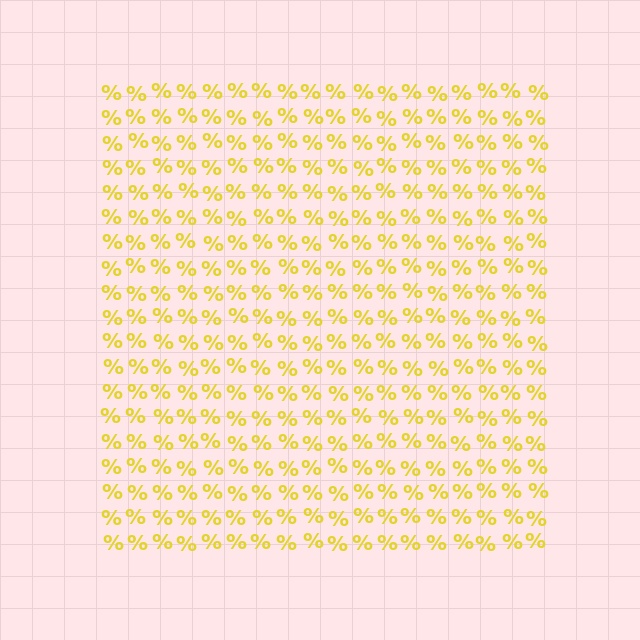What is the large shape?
The large shape is a square.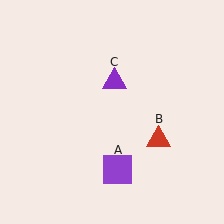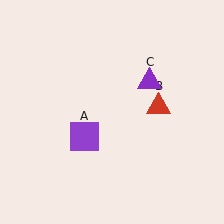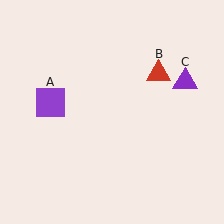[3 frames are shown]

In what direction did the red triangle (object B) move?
The red triangle (object B) moved up.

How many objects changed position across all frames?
3 objects changed position: purple square (object A), red triangle (object B), purple triangle (object C).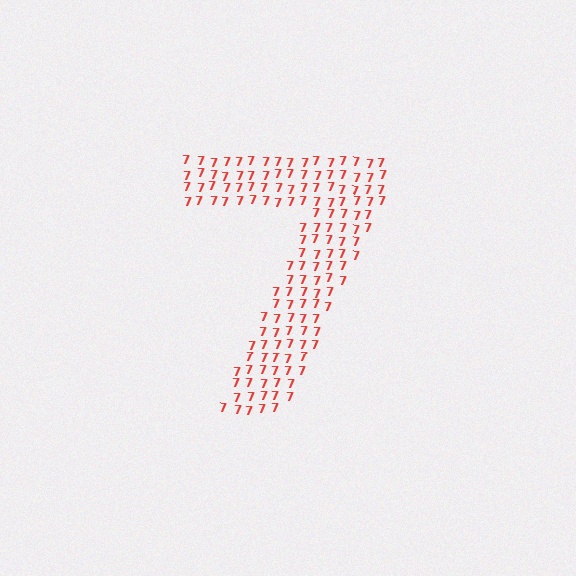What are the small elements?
The small elements are digit 7's.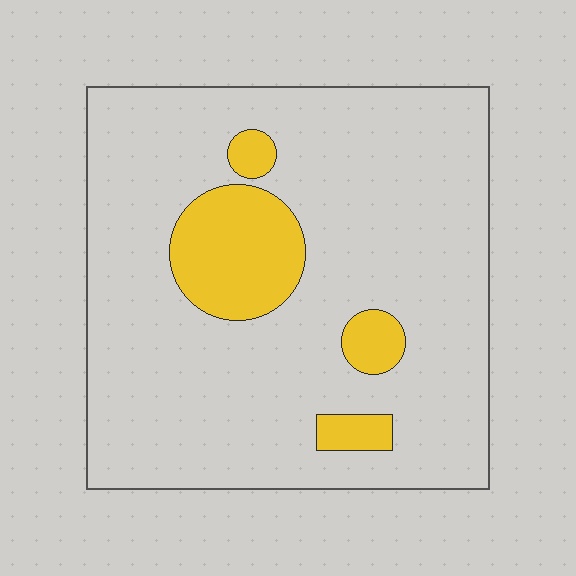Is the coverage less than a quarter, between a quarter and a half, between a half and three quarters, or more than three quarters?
Less than a quarter.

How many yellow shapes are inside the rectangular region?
4.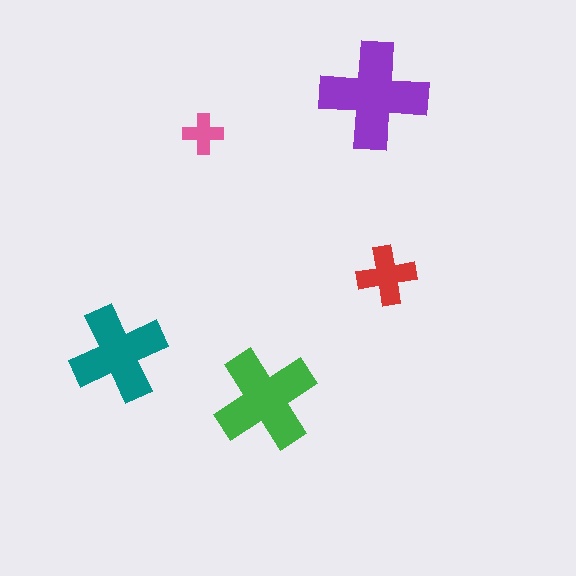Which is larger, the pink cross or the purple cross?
The purple one.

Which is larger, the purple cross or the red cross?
The purple one.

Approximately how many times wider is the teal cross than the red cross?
About 1.5 times wider.